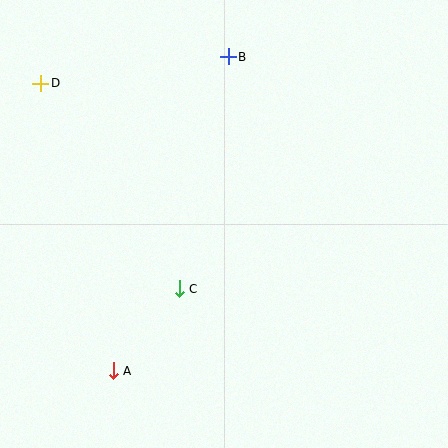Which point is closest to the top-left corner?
Point D is closest to the top-left corner.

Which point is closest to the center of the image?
Point C at (179, 289) is closest to the center.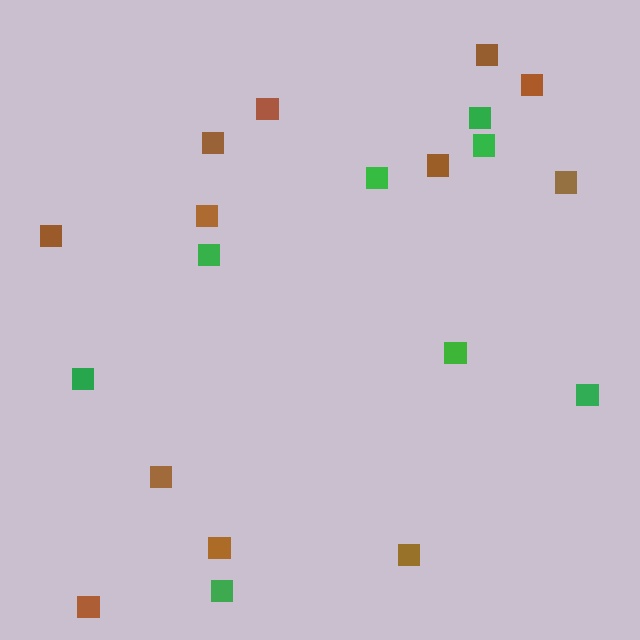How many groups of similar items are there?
There are 2 groups: one group of brown squares (12) and one group of green squares (8).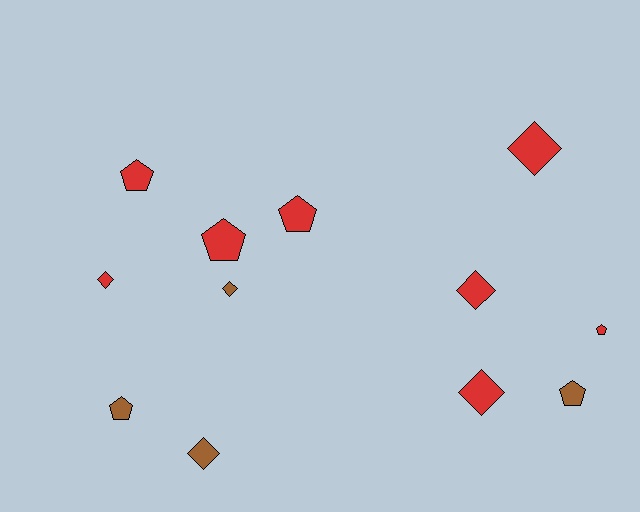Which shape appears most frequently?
Pentagon, with 6 objects.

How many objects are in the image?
There are 12 objects.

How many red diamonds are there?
There are 4 red diamonds.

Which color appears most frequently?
Red, with 8 objects.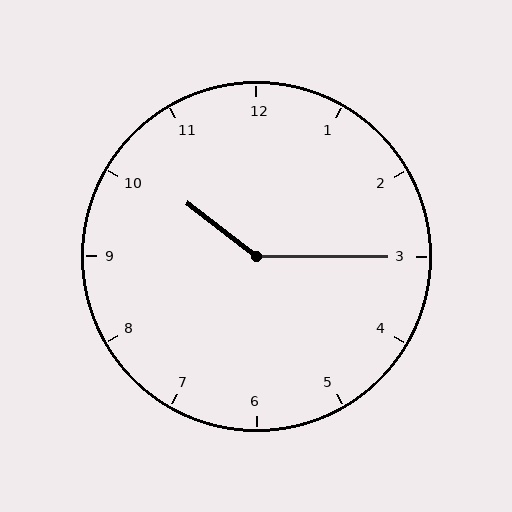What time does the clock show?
10:15.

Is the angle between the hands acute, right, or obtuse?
It is obtuse.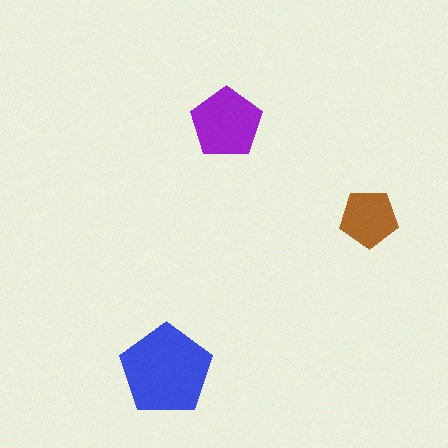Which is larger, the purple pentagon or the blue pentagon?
The blue one.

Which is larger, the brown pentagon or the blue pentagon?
The blue one.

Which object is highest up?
The purple pentagon is topmost.